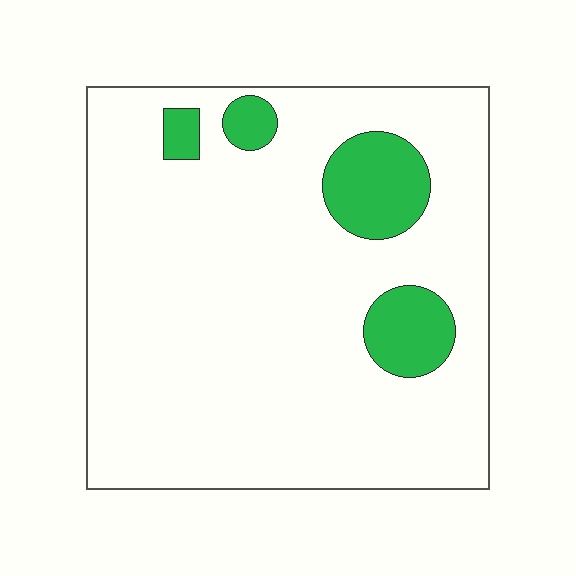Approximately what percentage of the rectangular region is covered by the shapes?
Approximately 15%.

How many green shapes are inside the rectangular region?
4.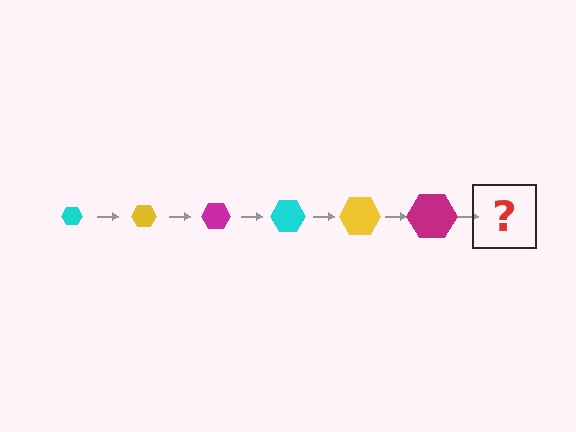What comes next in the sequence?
The next element should be a cyan hexagon, larger than the previous one.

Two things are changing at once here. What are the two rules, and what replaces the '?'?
The two rules are that the hexagon grows larger each step and the color cycles through cyan, yellow, and magenta. The '?' should be a cyan hexagon, larger than the previous one.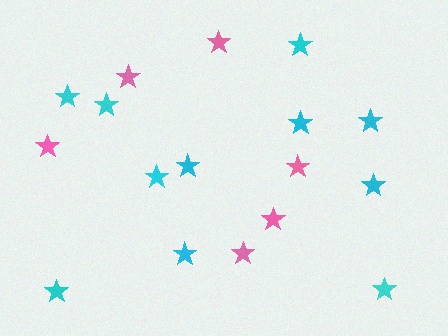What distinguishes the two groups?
There are 2 groups: one group of pink stars (6) and one group of cyan stars (11).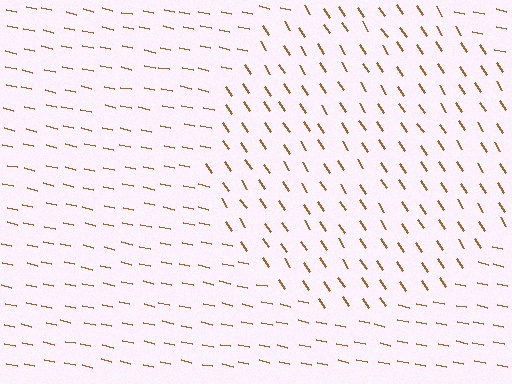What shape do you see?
I see a circle.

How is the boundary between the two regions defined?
The boundary is defined purely by a change in line orientation (approximately 45 degrees difference). All lines are the same color and thickness.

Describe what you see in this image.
The image is filled with small brown line segments. A circle region in the image has lines oriented differently from the surrounding lines, creating a visible texture boundary.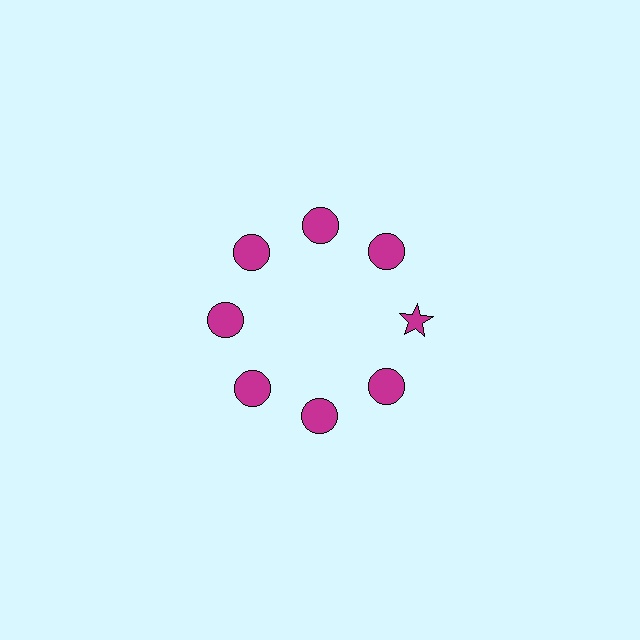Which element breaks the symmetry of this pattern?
The magenta star at roughly the 3 o'clock position breaks the symmetry. All other shapes are magenta circles.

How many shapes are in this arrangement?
There are 8 shapes arranged in a ring pattern.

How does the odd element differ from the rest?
It has a different shape: star instead of circle.